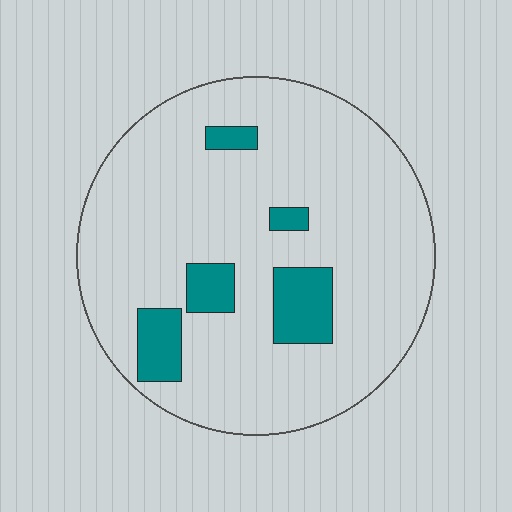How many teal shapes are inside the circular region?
5.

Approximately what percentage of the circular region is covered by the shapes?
Approximately 10%.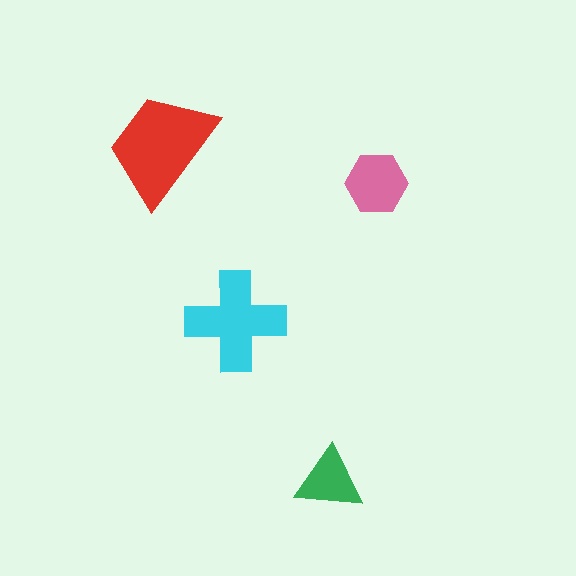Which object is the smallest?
The green triangle.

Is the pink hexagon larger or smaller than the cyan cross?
Smaller.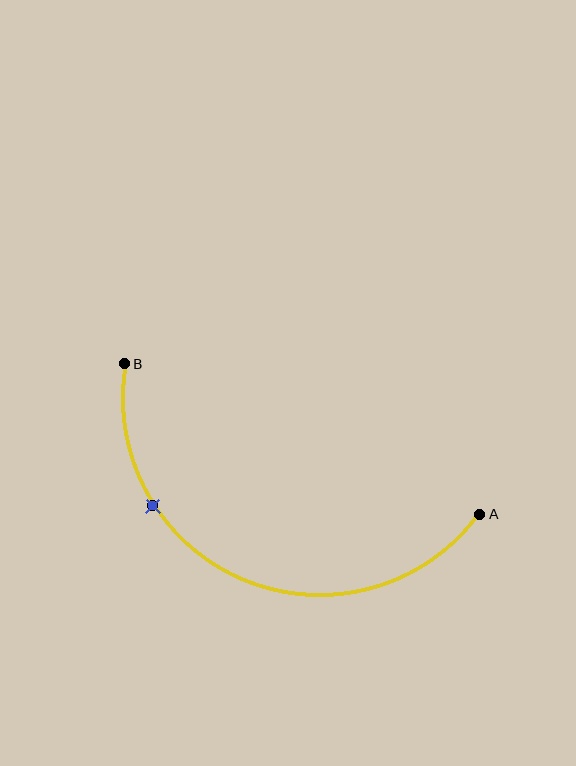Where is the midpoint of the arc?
The arc midpoint is the point on the curve farthest from the straight line joining A and B. It sits below that line.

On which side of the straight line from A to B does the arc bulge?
The arc bulges below the straight line connecting A and B.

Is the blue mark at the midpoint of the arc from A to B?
No. The blue mark lies on the arc but is closer to endpoint B. The arc midpoint would be at the point on the curve equidistant along the arc from both A and B.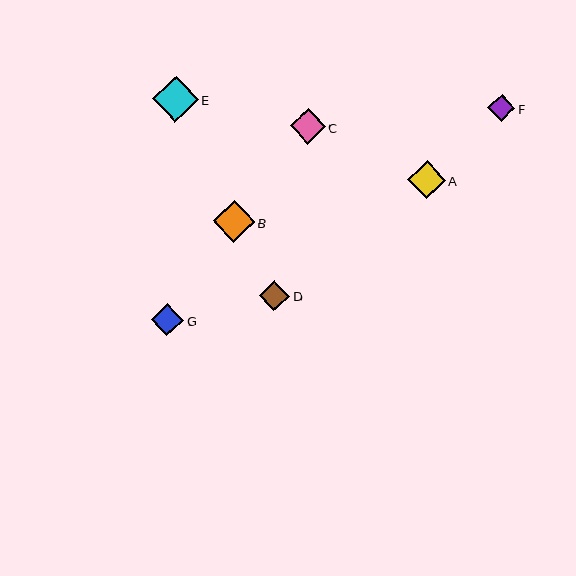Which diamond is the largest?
Diamond E is the largest with a size of approximately 46 pixels.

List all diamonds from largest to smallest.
From largest to smallest: E, B, A, C, G, D, F.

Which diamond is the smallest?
Diamond F is the smallest with a size of approximately 27 pixels.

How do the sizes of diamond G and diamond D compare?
Diamond G and diamond D are approximately the same size.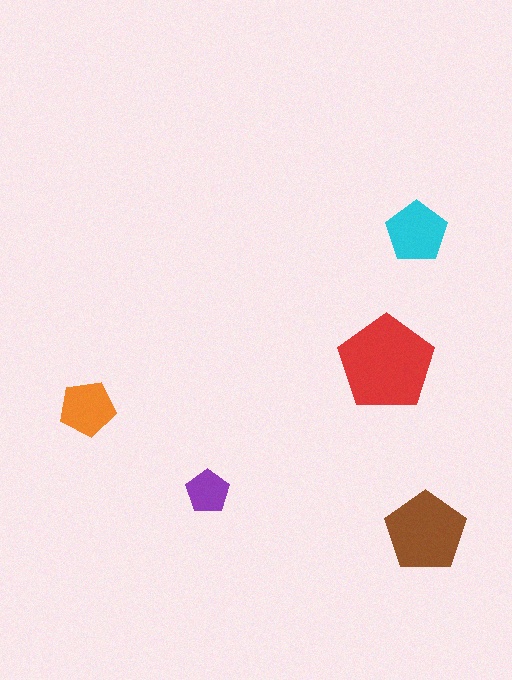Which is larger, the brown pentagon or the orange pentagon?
The brown one.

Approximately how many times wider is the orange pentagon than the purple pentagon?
About 1.5 times wider.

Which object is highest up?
The cyan pentagon is topmost.